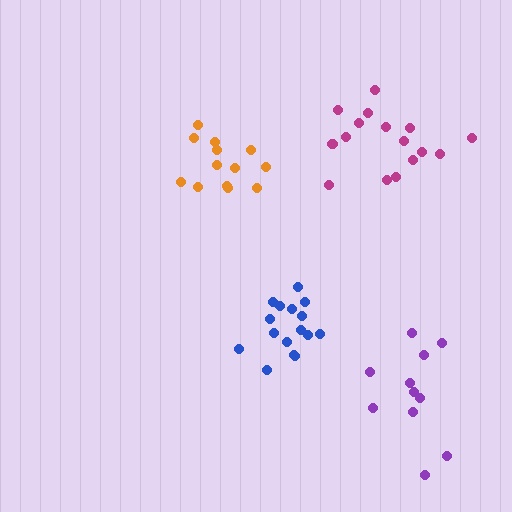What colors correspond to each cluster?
The clusters are colored: orange, purple, blue, magenta.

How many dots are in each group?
Group 1: 13 dots, Group 2: 11 dots, Group 3: 16 dots, Group 4: 16 dots (56 total).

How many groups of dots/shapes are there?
There are 4 groups.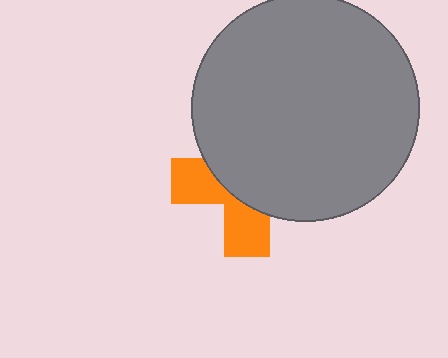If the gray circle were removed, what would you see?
You would see the complete orange cross.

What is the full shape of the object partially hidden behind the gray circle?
The partially hidden object is an orange cross.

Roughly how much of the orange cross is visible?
A small part of it is visible (roughly 38%).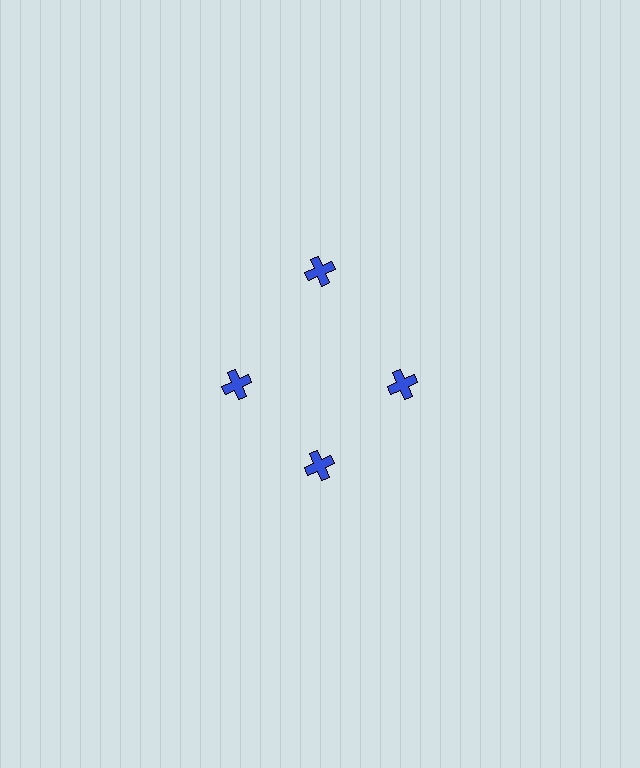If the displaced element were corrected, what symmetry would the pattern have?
It would have 4-fold rotational symmetry — the pattern would map onto itself every 90 degrees.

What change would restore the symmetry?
The symmetry would be restored by moving it inward, back onto the ring so that all 4 crosses sit at equal angles and equal distance from the center.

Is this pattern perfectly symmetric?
No. The 4 blue crosses are arranged in a ring, but one element near the 12 o'clock position is pushed outward from the center, breaking the 4-fold rotational symmetry.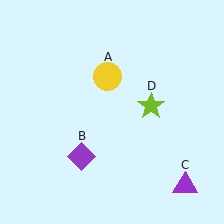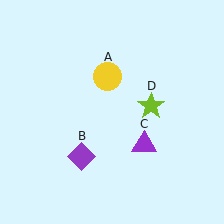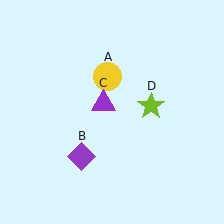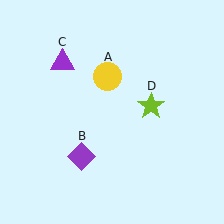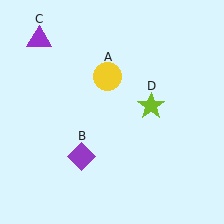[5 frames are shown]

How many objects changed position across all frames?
1 object changed position: purple triangle (object C).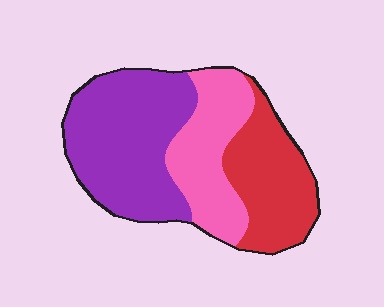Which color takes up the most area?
Purple, at roughly 45%.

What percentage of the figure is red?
Red covers 28% of the figure.